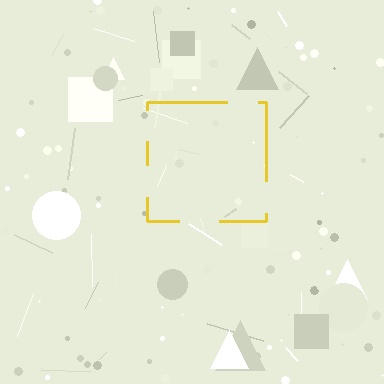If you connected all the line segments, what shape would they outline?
They would outline a square.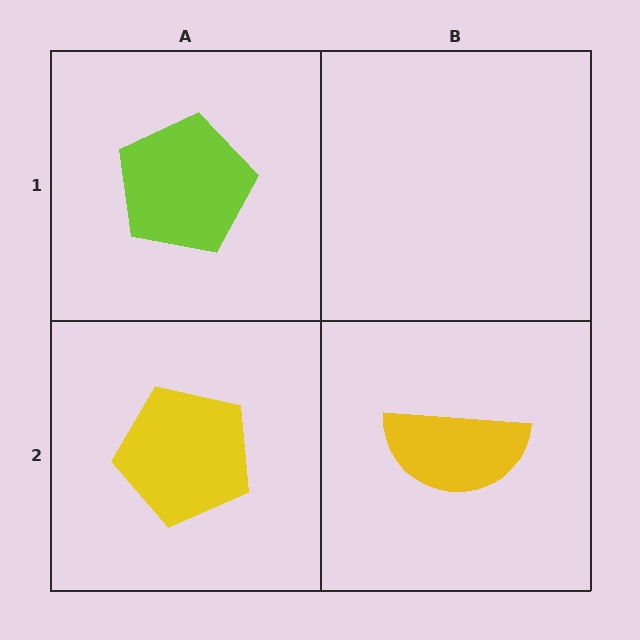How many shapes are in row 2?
2 shapes.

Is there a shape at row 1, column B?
No, that cell is empty.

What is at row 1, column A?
A lime pentagon.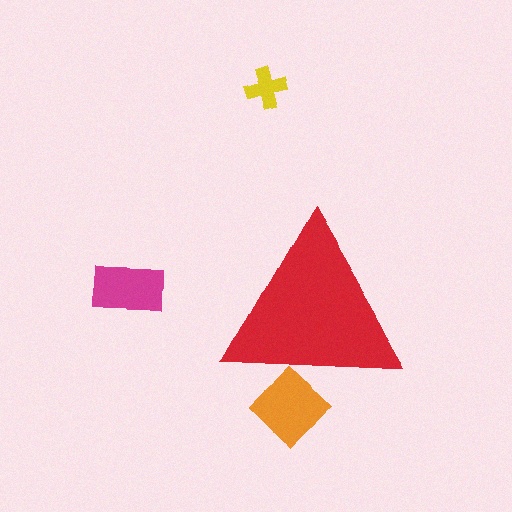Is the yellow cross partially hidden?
No, the yellow cross is fully visible.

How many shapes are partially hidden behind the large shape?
1 shape is partially hidden.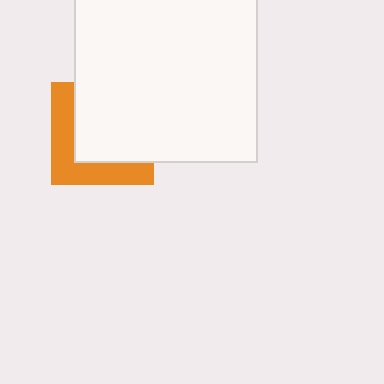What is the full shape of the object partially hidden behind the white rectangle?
The partially hidden object is an orange square.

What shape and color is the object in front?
The object in front is a white rectangle.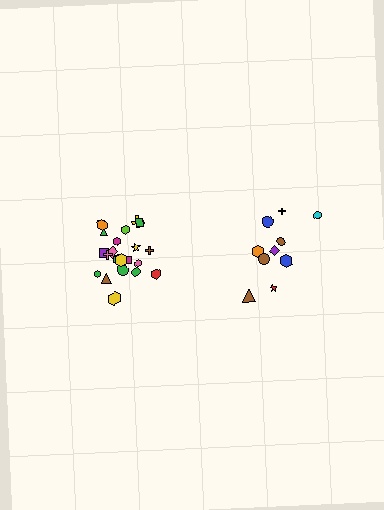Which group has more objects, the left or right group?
The left group.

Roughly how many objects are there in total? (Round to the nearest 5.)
Roughly 30 objects in total.